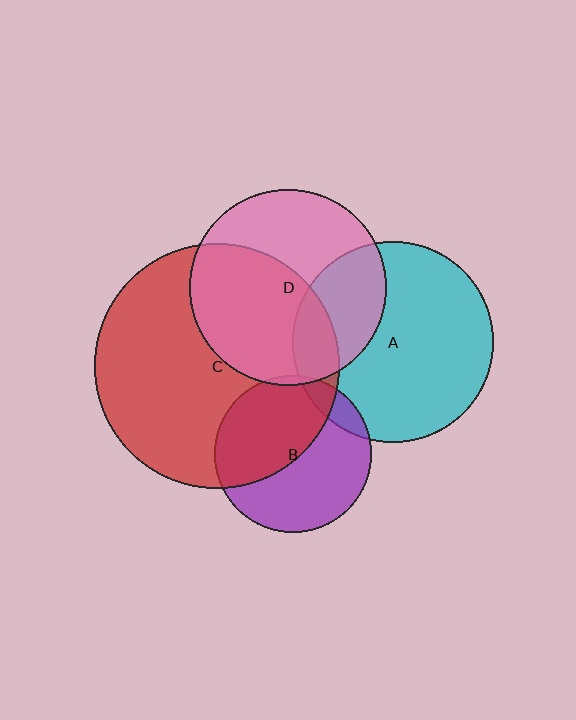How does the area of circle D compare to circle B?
Approximately 1.6 times.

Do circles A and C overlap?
Yes.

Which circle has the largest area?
Circle C (red).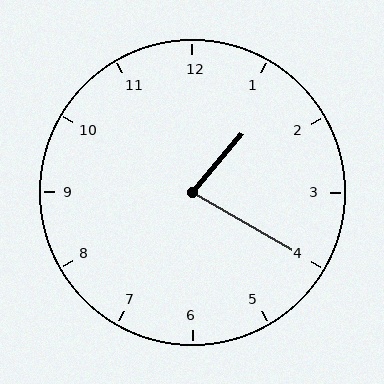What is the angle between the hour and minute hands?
Approximately 80 degrees.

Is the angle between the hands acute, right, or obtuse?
It is acute.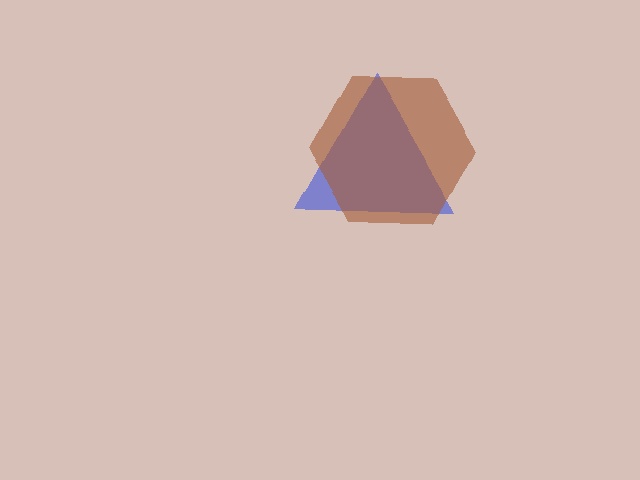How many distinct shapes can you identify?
There are 2 distinct shapes: a blue triangle, a brown hexagon.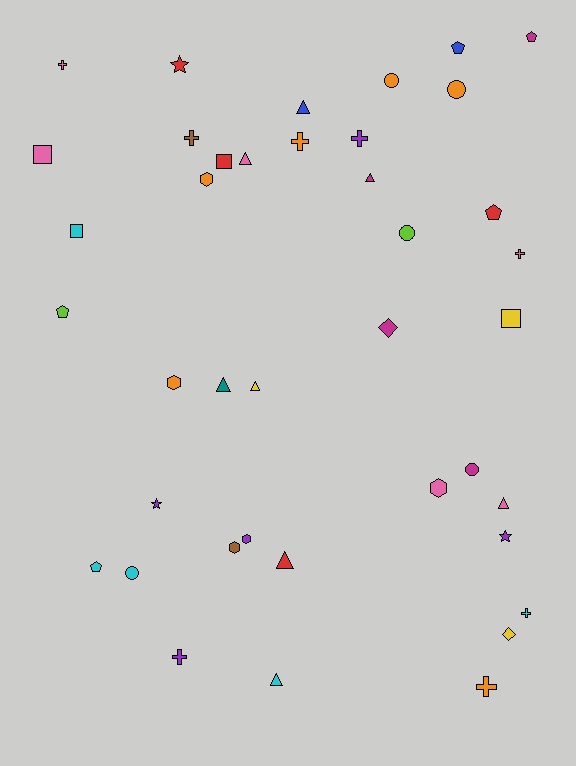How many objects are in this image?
There are 40 objects.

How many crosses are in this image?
There are 8 crosses.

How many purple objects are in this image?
There are 5 purple objects.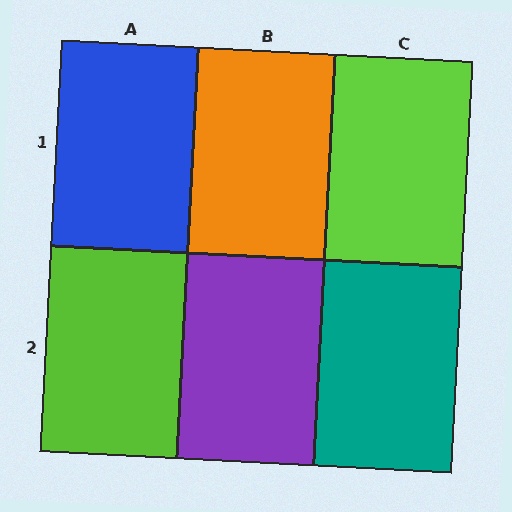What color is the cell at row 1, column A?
Blue.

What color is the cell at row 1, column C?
Lime.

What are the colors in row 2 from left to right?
Lime, purple, teal.